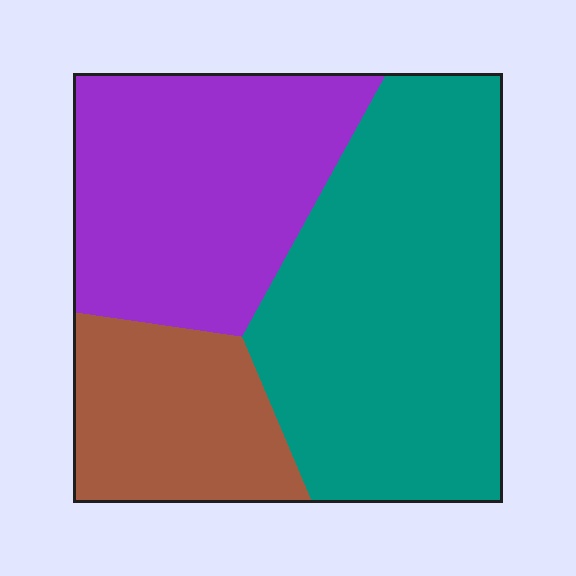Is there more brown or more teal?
Teal.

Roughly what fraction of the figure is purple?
Purple covers about 35% of the figure.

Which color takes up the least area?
Brown, at roughly 20%.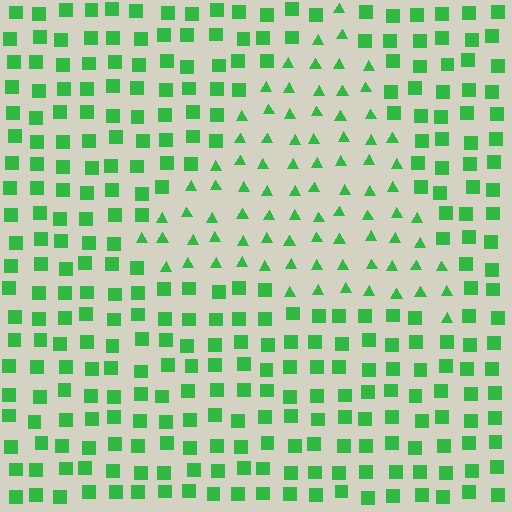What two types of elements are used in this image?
The image uses triangles inside the triangle region and squares outside it.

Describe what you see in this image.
The image is filled with small green elements arranged in a uniform grid. A triangle-shaped region contains triangles, while the surrounding area contains squares. The boundary is defined purely by the change in element shape.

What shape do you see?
I see a triangle.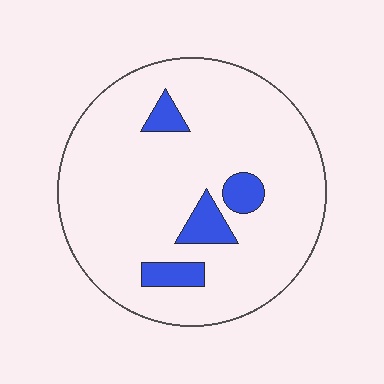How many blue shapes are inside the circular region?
4.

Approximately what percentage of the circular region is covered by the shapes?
Approximately 10%.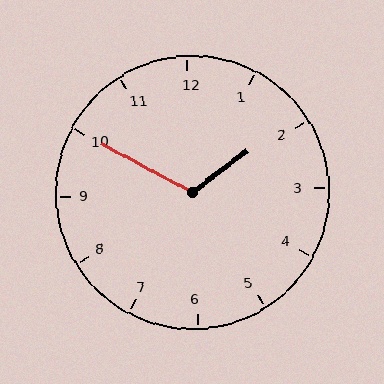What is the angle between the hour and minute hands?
Approximately 115 degrees.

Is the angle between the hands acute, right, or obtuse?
It is obtuse.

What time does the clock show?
1:50.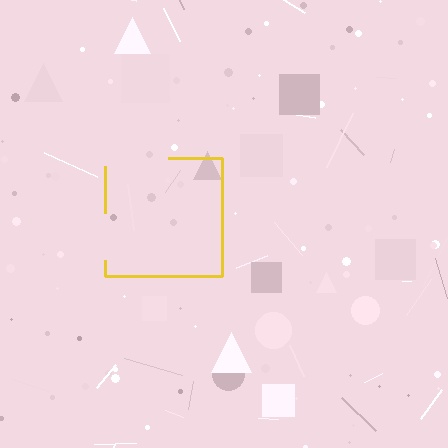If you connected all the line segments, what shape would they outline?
They would outline a square.